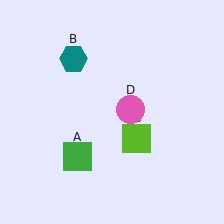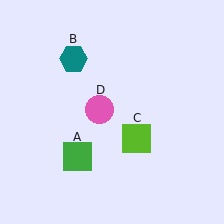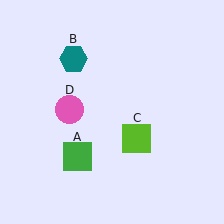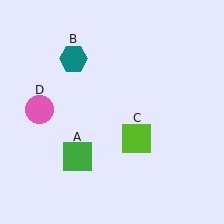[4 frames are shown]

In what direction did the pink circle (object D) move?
The pink circle (object D) moved left.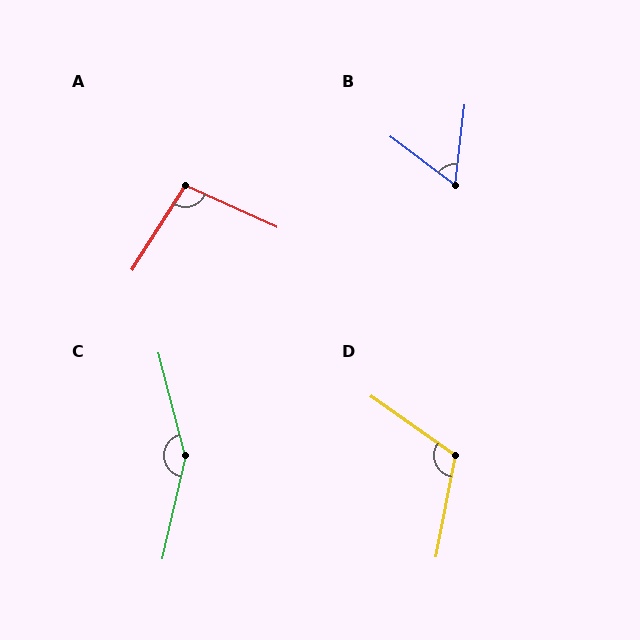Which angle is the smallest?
B, at approximately 60 degrees.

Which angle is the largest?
C, at approximately 153 degrees.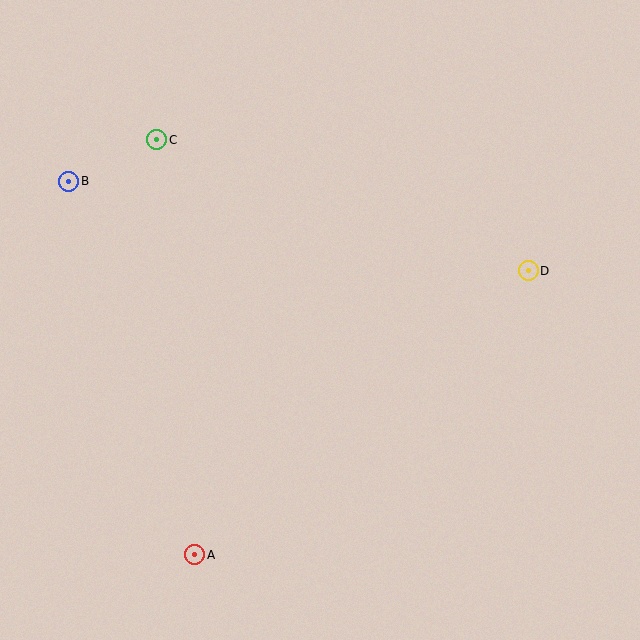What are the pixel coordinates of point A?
Point A is at (195, 555).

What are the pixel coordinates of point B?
Point B is at (69, 182).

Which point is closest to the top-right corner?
Point D is closest to the top-right corner.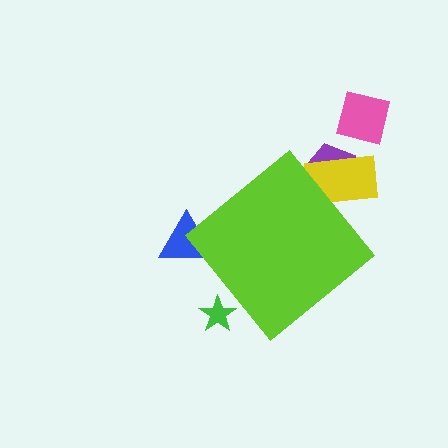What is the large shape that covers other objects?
A lime diamond.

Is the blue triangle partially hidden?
Yes, the blue triangle is partially hidden behind the lime diamond.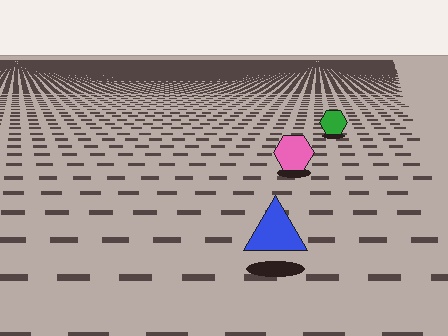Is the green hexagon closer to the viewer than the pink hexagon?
No. The pink hexagon is closer — you can tell from the texture gradient: the ground texture is coarser near it.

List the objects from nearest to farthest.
From nearest to farthest: the blue triangle, the pink hexagon, the green hexagon.